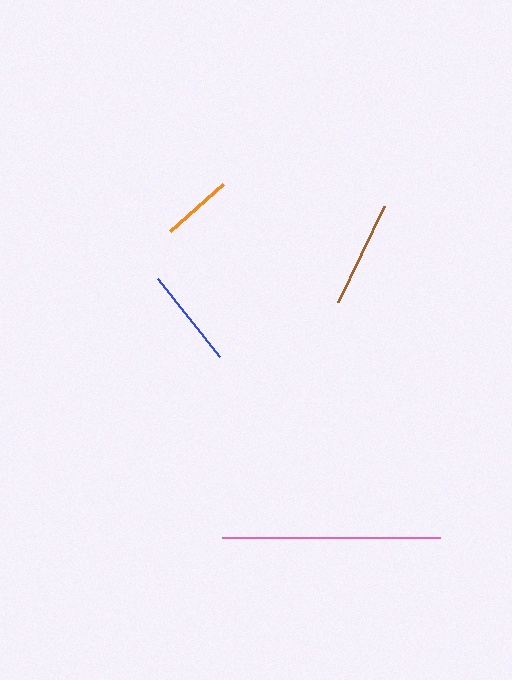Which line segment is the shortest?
The orange line is the shortest at approximately 71 pixels.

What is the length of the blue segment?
The blue segment is approximately 99 pixels long.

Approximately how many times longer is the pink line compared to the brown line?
The pink line is approximately 2.1 times the length of the brown line.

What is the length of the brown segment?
The brown segment is approximately 106 pixels long.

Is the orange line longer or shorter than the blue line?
The blue line is longer than the orange line.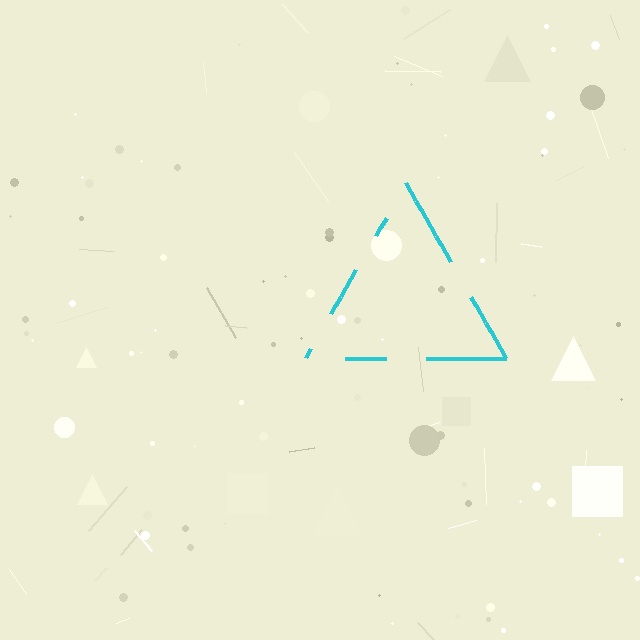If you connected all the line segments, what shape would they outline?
They would outline a triangle.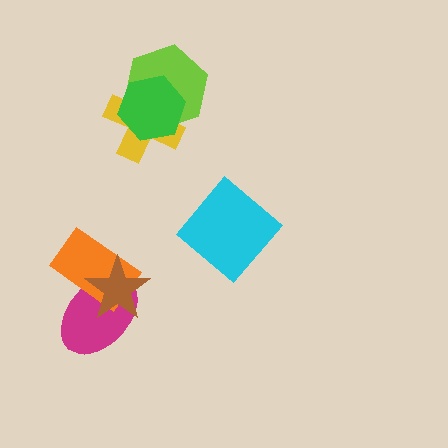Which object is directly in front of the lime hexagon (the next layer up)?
The yellow cross is directly in front of the lime hexagon.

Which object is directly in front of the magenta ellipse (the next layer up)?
The orange rectangle is directly in front of the magenta ellipse.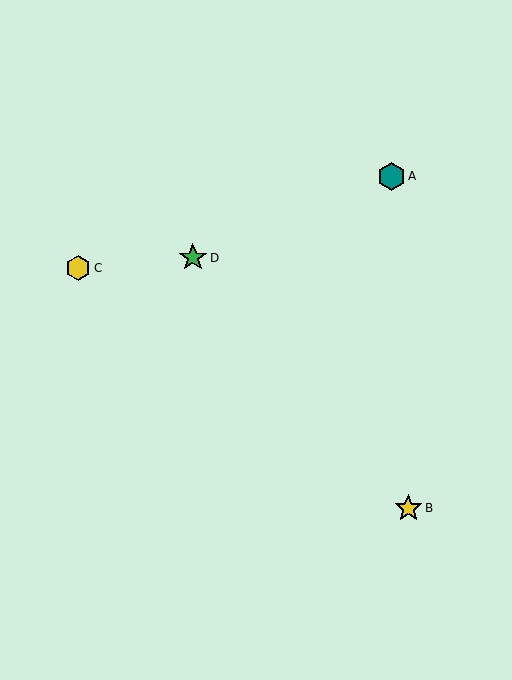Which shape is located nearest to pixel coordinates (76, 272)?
The yellow hexagon (labeled C) at (78, 268) is nearest to that location.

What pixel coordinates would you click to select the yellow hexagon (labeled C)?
Click at (78, 268) to select the yellow hexagon C.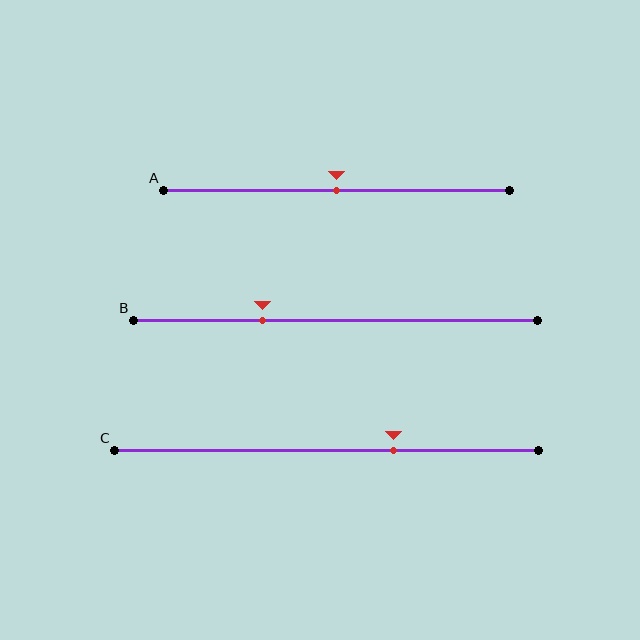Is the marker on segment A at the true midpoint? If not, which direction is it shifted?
Yes, the marker on segment A is at the true midpoint.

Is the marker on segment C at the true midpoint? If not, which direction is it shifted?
No, the marker on segment C is shifted to the right by about 16% of the segment length.